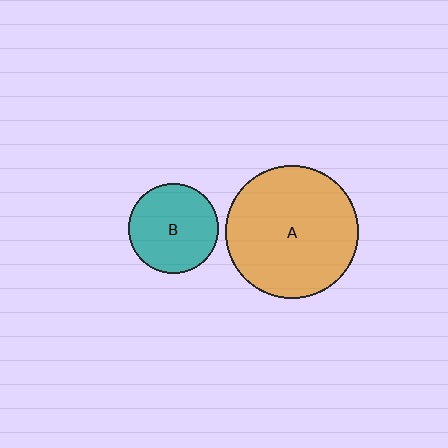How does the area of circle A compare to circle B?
Approximately 2.2 times.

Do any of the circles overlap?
No, none of the circles overlap.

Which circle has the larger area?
Circle A (orange).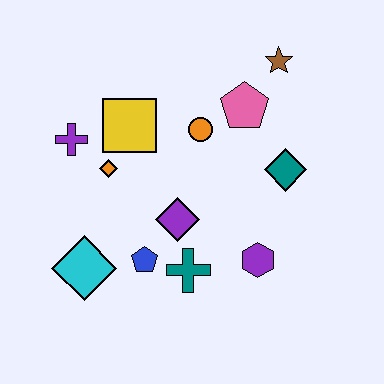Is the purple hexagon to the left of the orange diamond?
No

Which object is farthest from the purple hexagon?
The purple cross is farthest from the purple hexagon.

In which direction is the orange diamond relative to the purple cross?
The orange diamond is to the right of the purple cross.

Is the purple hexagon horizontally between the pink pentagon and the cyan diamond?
No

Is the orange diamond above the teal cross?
Yes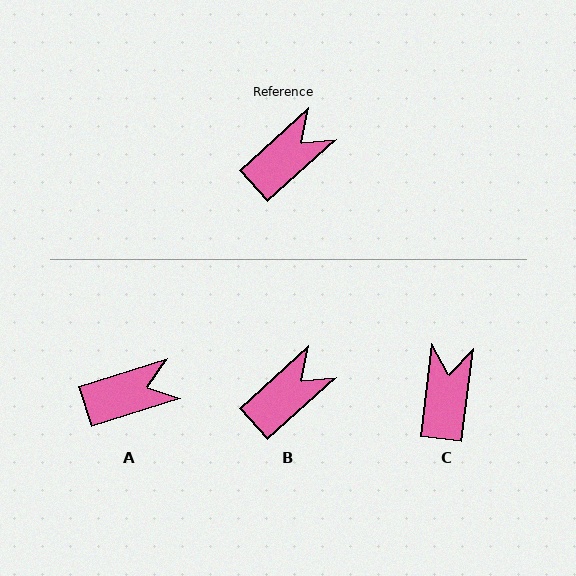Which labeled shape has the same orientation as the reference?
B.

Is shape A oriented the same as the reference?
No, it is off by about 24 degrees.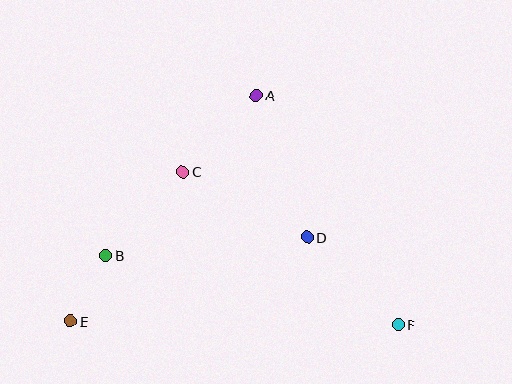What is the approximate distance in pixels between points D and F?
The distance between D and F is approximately 126 pixels.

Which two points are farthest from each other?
Points E and F are farthest from each other.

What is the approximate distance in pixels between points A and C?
The distance between A and C is approximately 106 pixels.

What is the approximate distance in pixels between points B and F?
The distance between B and F is approximately 301 pixels.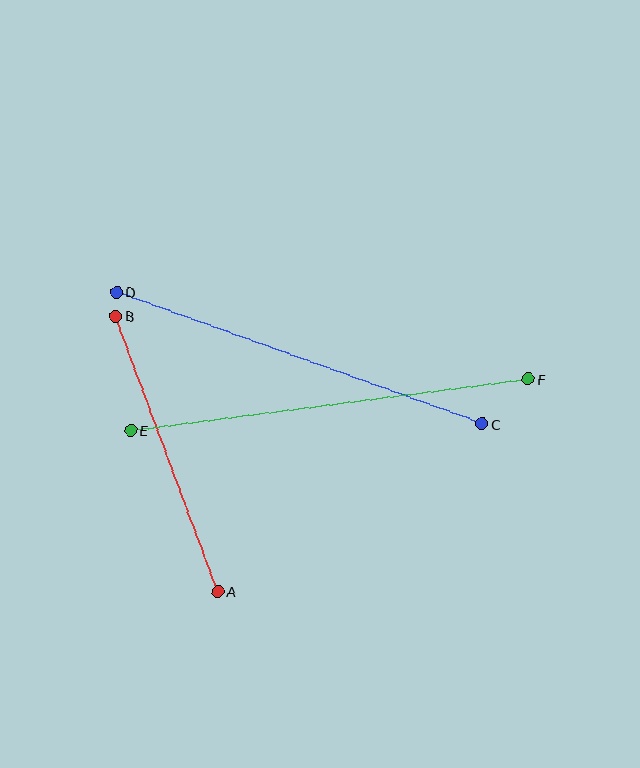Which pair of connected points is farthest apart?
Points E and F are farthest apart.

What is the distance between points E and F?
The distance is approximately 401 pixels.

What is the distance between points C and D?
The distance is approximately 388 pixels.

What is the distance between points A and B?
The distance is approximately 294 pixels.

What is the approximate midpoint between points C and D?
The midpoint is at approximately (299, 358) pixels.